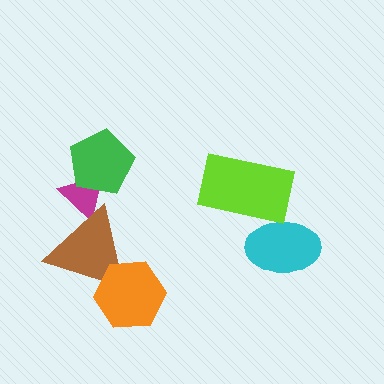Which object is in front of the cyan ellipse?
The lime rectangle is in front of the cyan ellipse.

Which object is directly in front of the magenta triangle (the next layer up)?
The green pentagon is directly in front of the magenta triangle.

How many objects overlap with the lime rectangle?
1 object overlaps with the lime rectangle.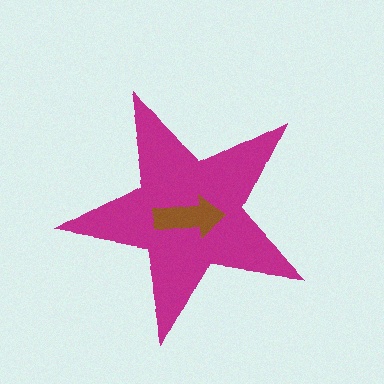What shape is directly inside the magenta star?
The brown arrow.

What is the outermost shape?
The magenta star.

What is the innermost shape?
The brown arrow.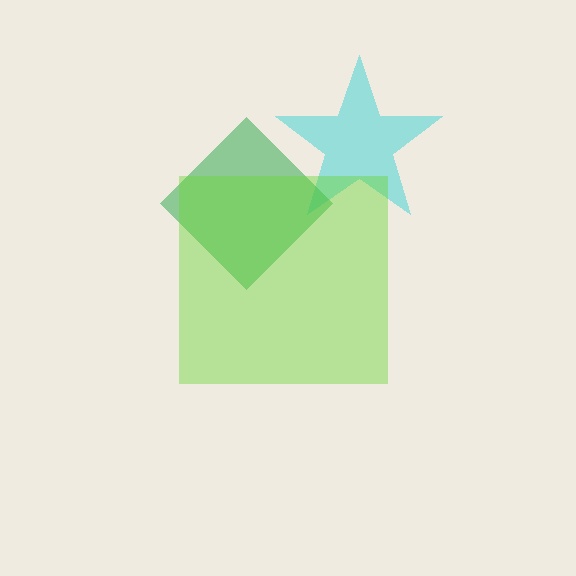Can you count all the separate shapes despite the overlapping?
Yes, there are 3 separate shapes.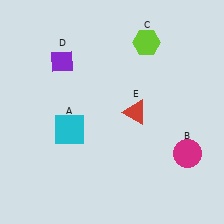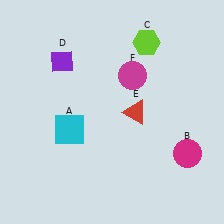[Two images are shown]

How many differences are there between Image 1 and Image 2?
There is 1 difference between the two images.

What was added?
A magenta circle (F) was added in Image 2.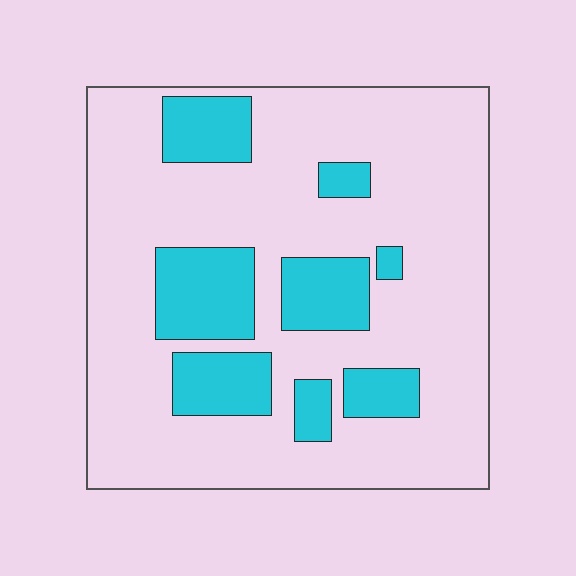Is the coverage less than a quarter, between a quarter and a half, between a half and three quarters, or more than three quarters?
Less than a quarter.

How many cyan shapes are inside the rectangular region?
8.